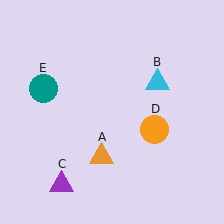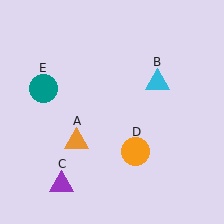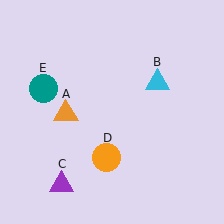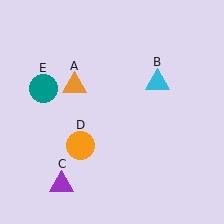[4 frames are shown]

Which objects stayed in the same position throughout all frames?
Cyan triangle (object B) and purple triangle (object C) and teal circle (object E) remained stationary.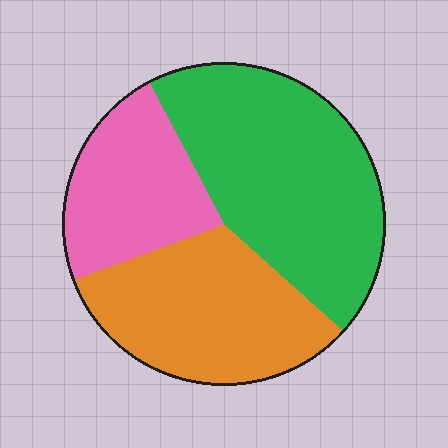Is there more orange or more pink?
Orange.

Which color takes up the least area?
Pink, at roughly 25%.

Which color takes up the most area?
Green, at roughly 45%.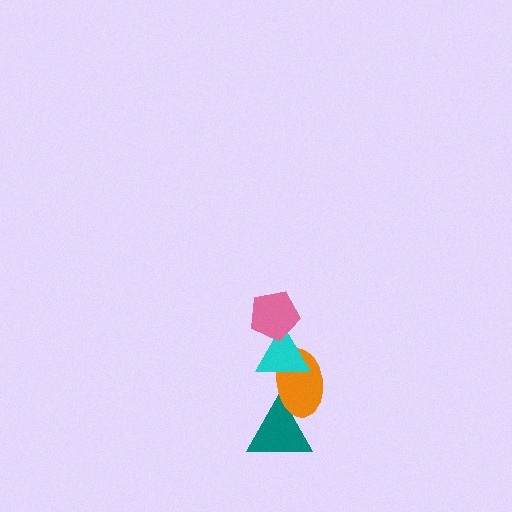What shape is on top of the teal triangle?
The orange ellipse is on top of the teal triangle.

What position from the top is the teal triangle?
The teal triangle is 4th from the top.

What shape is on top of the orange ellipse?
The cyan triangle is on top of the orange ellipse.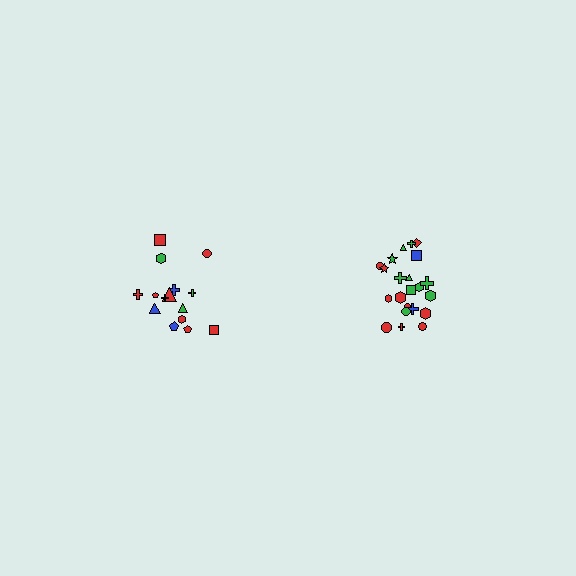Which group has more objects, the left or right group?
The right group.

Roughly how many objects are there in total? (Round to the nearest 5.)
Roughly 35 objects in total.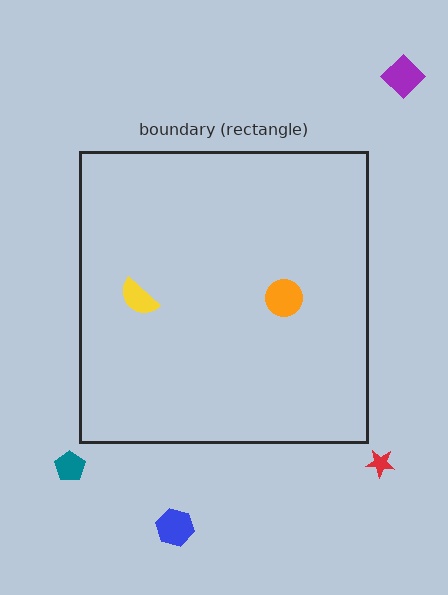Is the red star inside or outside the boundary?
Outside.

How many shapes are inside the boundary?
2 inside, 4 outside.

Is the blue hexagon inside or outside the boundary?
Outside.